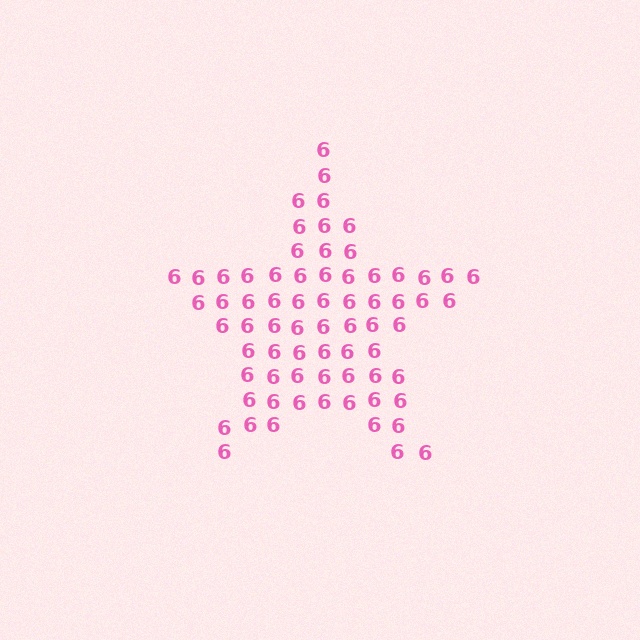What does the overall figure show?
The overall figure shows a star.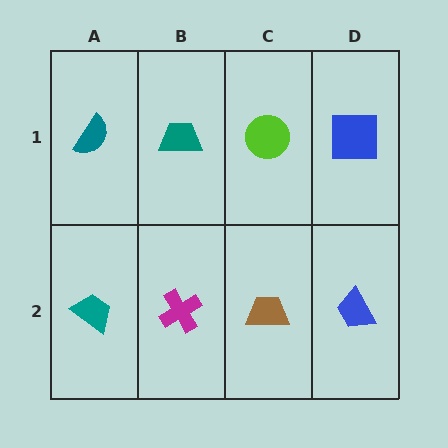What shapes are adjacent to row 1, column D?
A blue trapezoid (row 2, column D), a lime circle (row 1, column C).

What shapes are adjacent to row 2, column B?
A teal trapezoid (row 1, column B), a teal trapezoid (row 2, column A), a brown trapezoid (row 2, column C).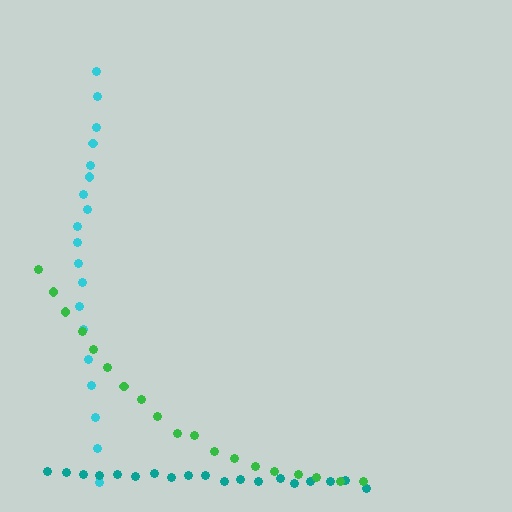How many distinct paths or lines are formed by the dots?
There are 3 distinct paths.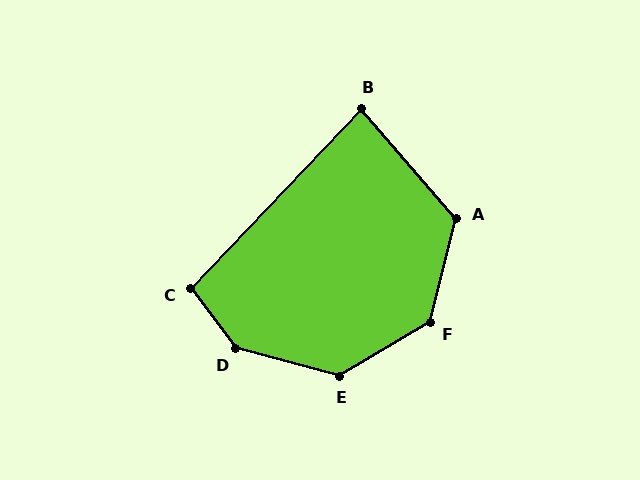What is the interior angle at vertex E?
Approximately 134 degrees (obtuse).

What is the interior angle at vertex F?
Approximately 134 degrees (obtuse).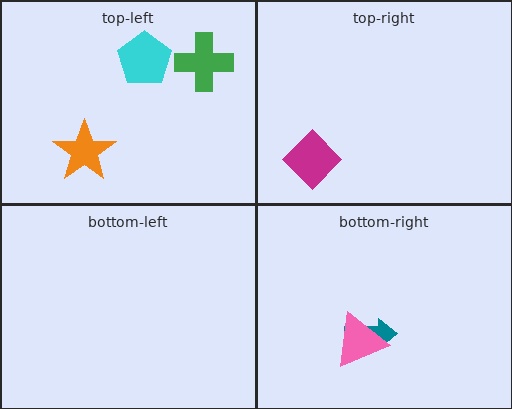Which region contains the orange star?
The top-left region.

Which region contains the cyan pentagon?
The top-left region.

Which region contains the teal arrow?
The bottom-right region.